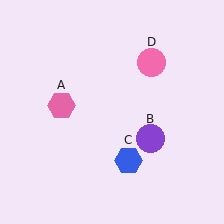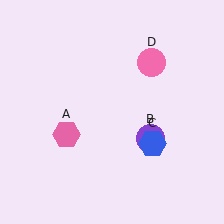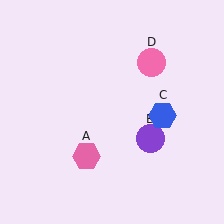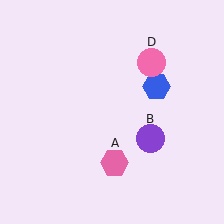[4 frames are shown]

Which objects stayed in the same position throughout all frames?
Purple circle (object B) and pink circle (object D) remained stationary.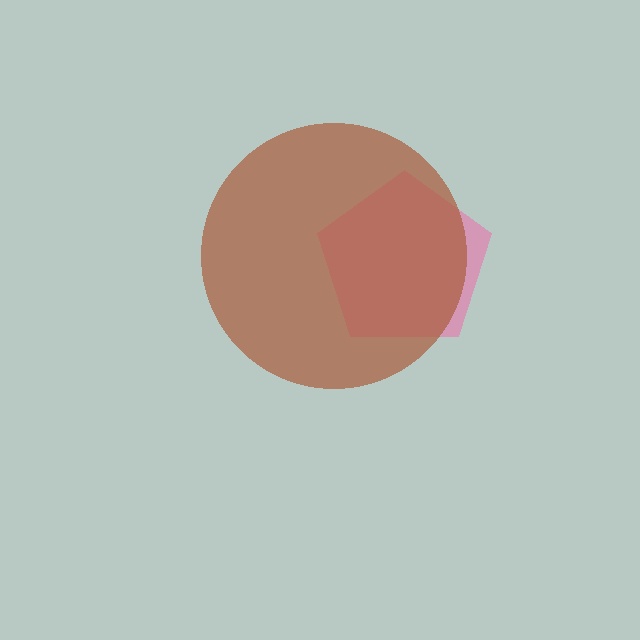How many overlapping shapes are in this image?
There are 2 overlapping shapes in the image.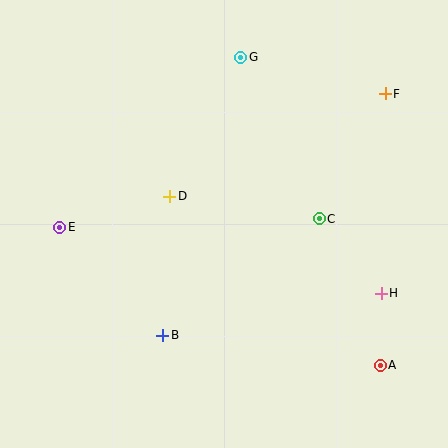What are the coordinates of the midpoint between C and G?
The midpoint between C and G is at (280, 138).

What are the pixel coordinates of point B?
Point B is at (163, 335).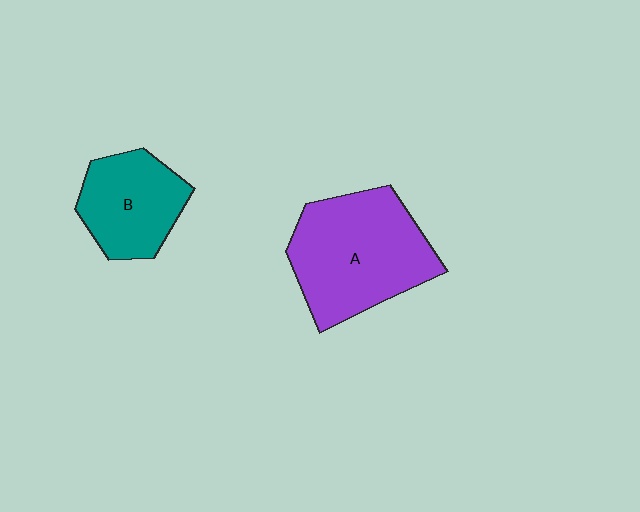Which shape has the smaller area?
Shape B (teal).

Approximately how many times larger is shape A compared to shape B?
Approximately 1.6 times.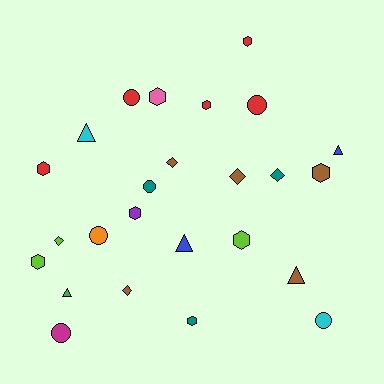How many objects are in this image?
There are 25 objects.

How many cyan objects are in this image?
There are 2 cyan objects.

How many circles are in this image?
There are 6 circles.